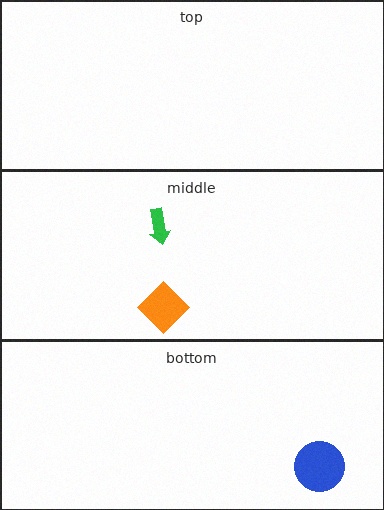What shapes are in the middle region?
The orange diamond, the green arrow.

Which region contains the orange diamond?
The middle region.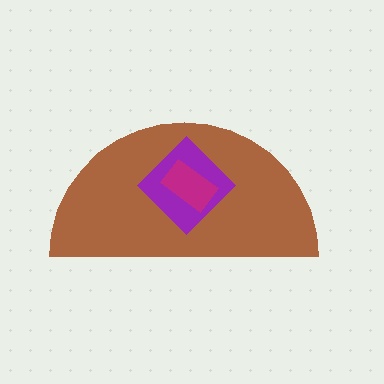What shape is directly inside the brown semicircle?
The purple diamond.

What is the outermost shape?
The brown semicircle.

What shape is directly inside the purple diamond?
The magenta rectangle.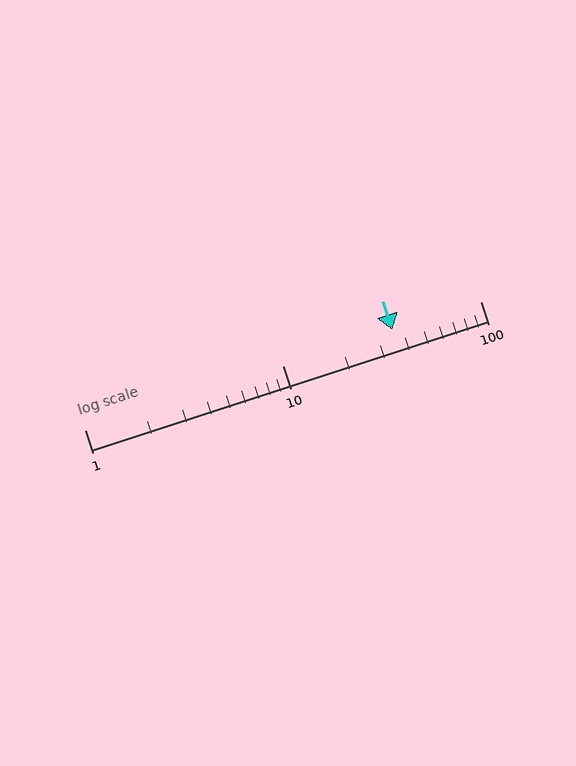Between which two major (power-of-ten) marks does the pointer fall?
The pointer is between 10 and 100.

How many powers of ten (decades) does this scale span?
The scale spans 2 decades, from 1 to 100.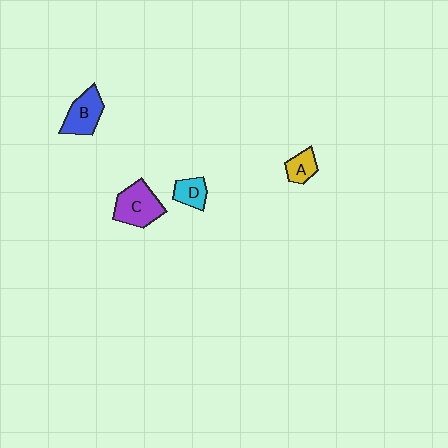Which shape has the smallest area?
Shape A (yellow).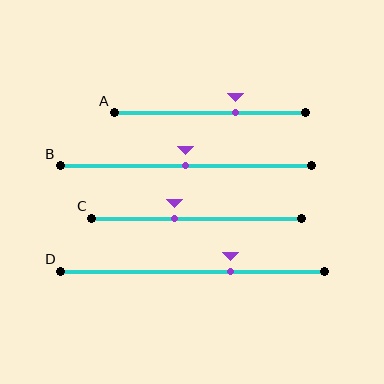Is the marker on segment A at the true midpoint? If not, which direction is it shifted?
No, the marker on segment A is shifted to the right by about 13% of the segment length.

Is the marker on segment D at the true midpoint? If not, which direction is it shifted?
No, the marker on segment D is shifted to the right by about 14% of the segment length.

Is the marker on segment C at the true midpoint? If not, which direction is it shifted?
No, the marker on segment C is shifted to the left by about 10% of the segment length.